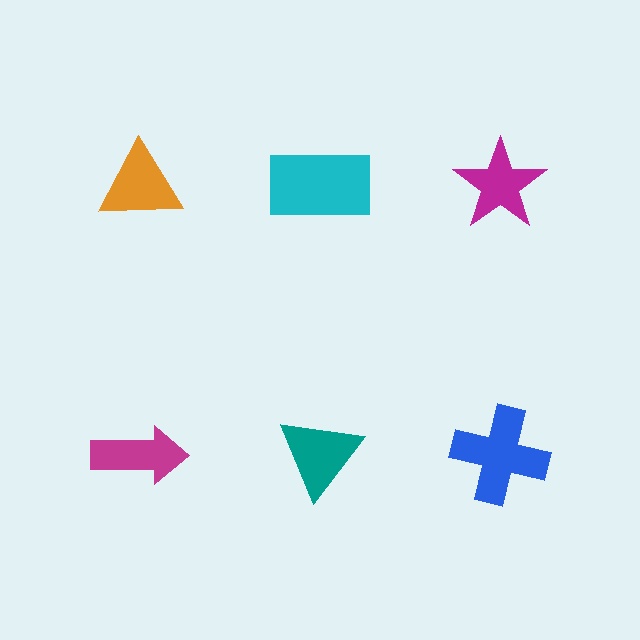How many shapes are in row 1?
3 shapes.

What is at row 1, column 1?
An orange triangle.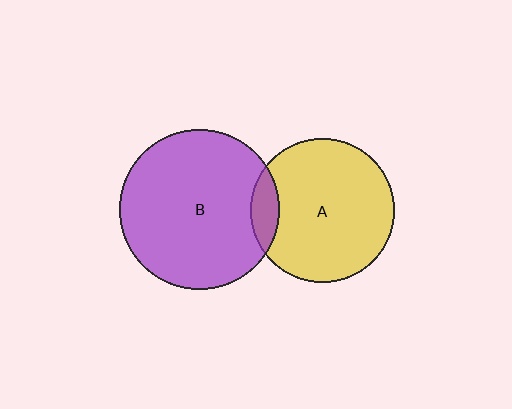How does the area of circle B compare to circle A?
Approximately 1.2 times.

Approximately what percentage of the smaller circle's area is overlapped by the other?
Approximately 10%.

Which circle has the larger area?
Circle B (purple).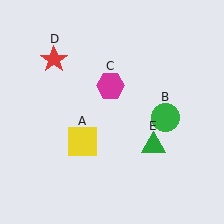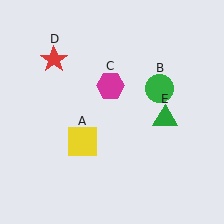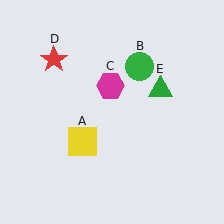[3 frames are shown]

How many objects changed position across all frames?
2 objects changed position: green circle (object B), green triangle (object E).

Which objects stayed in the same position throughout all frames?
Yellow square (object A) and magenta hexagon (object C) and red star (object D) remained stationary.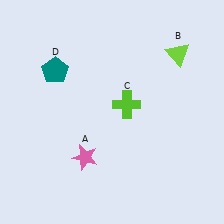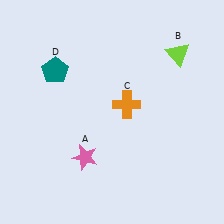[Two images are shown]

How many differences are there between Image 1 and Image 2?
There is 1 difference between the two images.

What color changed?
The cross (C) changed from lime in Image 1 to orange in Image 2.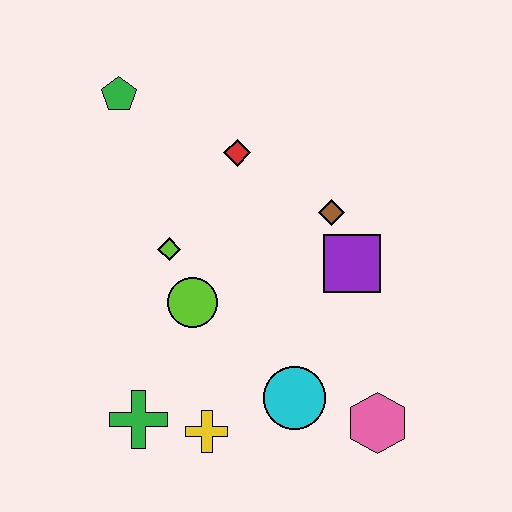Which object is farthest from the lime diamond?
The pink hexagon is farthest from the lime diamond.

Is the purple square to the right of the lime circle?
Yes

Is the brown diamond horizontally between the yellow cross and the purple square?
Yes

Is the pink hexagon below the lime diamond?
Yes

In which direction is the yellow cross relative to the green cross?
The yellow cross is to the right of the green cross.